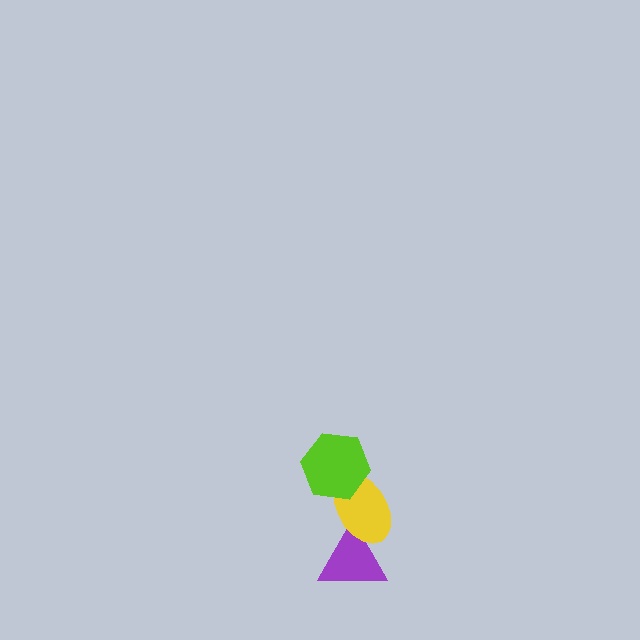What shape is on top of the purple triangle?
The yellow ellipse is on top of the purple triangle.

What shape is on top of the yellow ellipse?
The lime hexagon is on top of the yellow ellipse.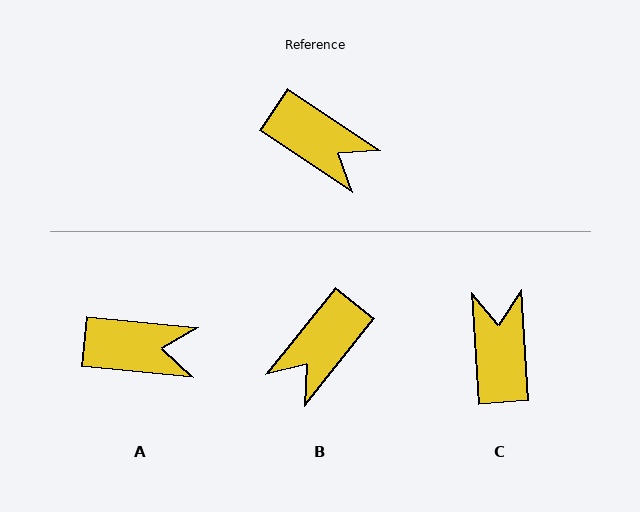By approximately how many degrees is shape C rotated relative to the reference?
Approximately 127 degrees counter-clockwise.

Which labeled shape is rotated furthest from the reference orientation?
C, about 127 degrees away.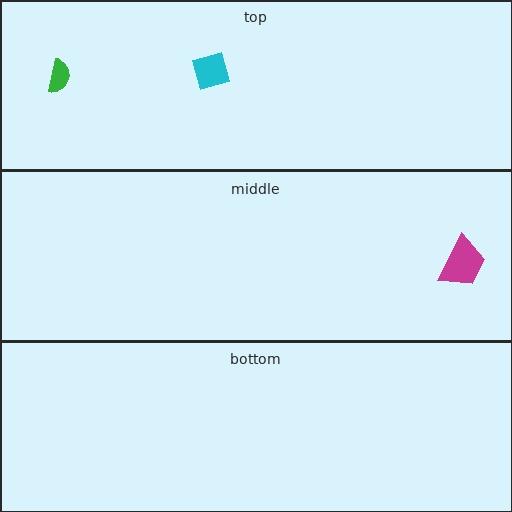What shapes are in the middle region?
The magenta trapezoid.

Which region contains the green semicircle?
The top region.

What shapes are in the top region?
The green semicircle, the cyan diamond.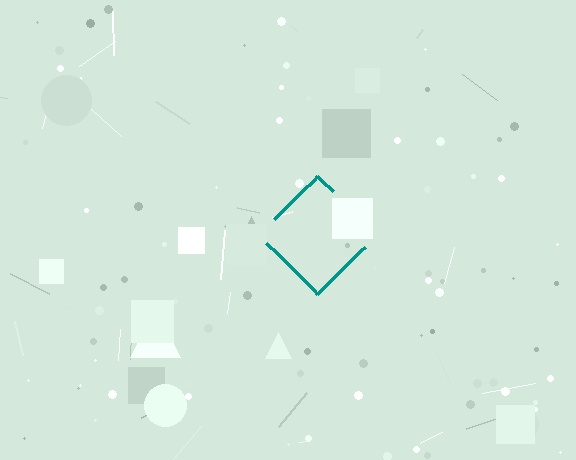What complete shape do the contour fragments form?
The contour fragments form a diamond.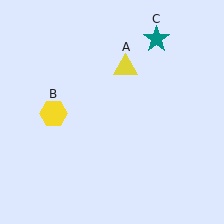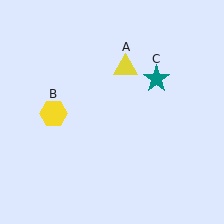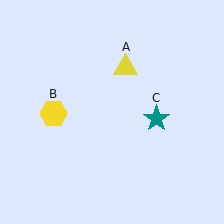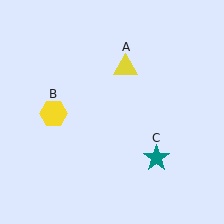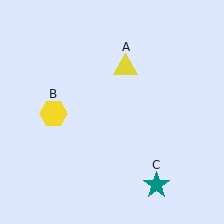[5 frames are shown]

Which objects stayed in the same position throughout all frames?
Yellow triangle (object A) and yellow hexagon (object B) remained stationary.